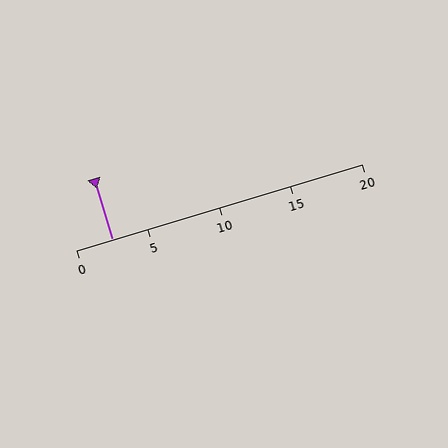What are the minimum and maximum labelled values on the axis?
The axis runs from 0 to 20.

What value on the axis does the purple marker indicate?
The marker indicates approximately 2.5.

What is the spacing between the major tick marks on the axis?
The major ticks are spaced 5 apart.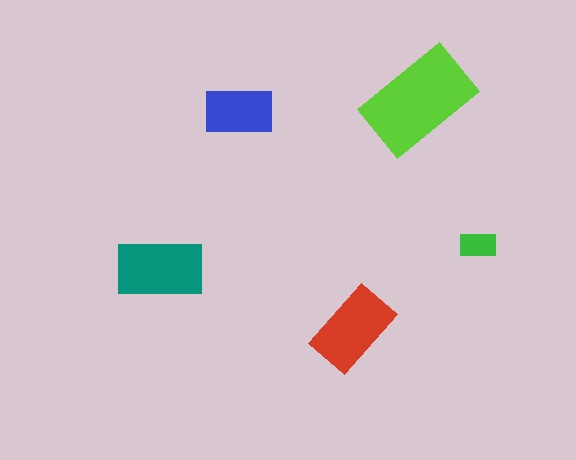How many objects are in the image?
There are 5 objects in the image.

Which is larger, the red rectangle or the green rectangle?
The red one.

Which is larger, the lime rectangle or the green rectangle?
The lime one.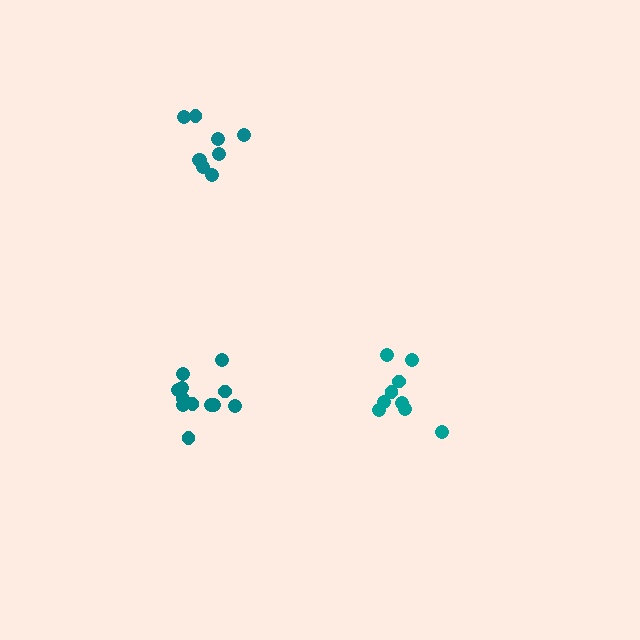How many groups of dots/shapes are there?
There are 3 groups.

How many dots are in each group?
Group 1: 9 dots, Group 2: 9 dots, Group 3: 12 dots (30 total).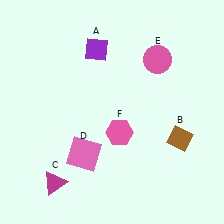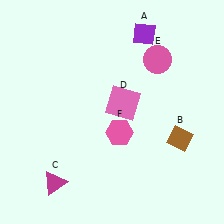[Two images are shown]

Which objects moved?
The objects that moved are: the purple diamond (A), the pink square (D).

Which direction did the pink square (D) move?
The pink square (D) moved up.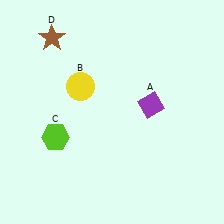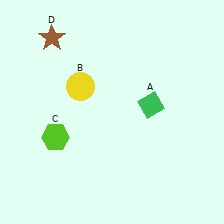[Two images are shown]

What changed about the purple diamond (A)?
In Image 1, A is purple. In Image 2, it changed to green.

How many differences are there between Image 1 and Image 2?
There is 1 difference between the two images.